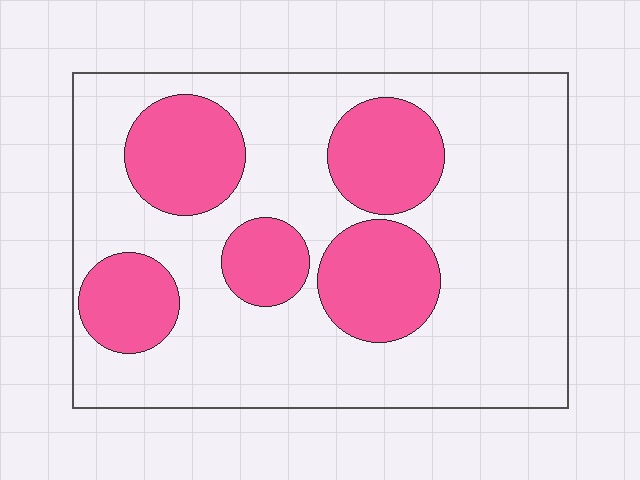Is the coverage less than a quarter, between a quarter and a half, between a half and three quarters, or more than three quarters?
Between a quarter and a half.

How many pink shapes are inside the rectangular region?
5.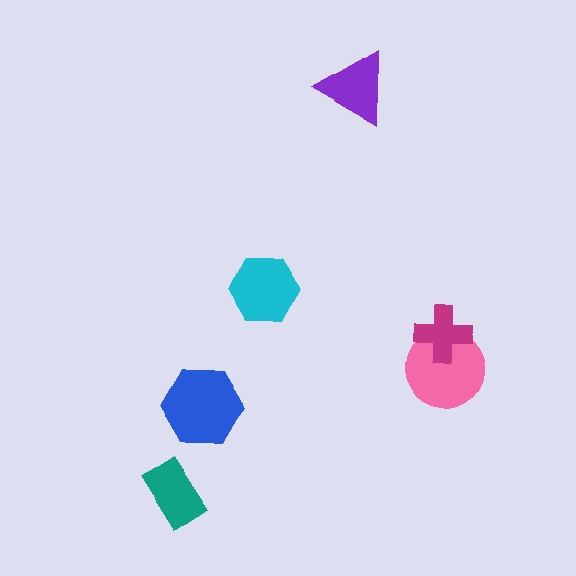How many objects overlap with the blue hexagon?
0 objects overlap with the blue hexagon.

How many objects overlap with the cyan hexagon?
0 objects overlap with the cyan hexagon.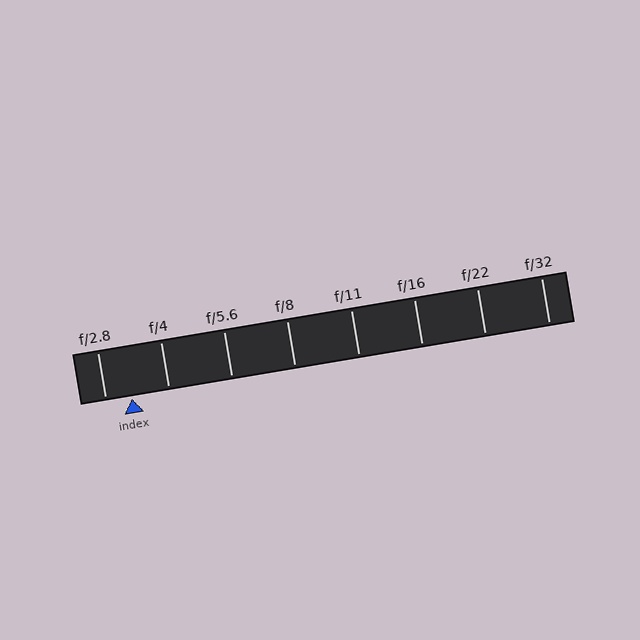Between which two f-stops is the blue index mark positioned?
The index mark is between f/2.8 and f/4.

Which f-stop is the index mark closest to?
The index mark is closest to f/2.8.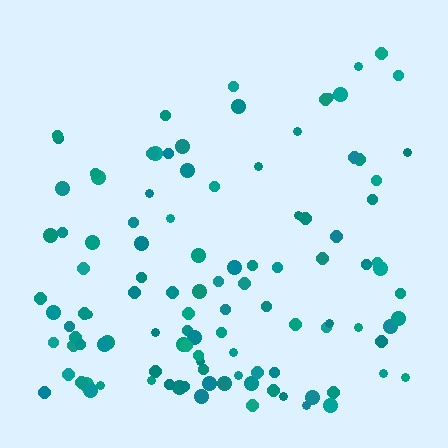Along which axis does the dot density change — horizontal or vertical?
Vertical.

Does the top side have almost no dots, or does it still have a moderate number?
Still a moderate number, just noticeably fewer than the bottom.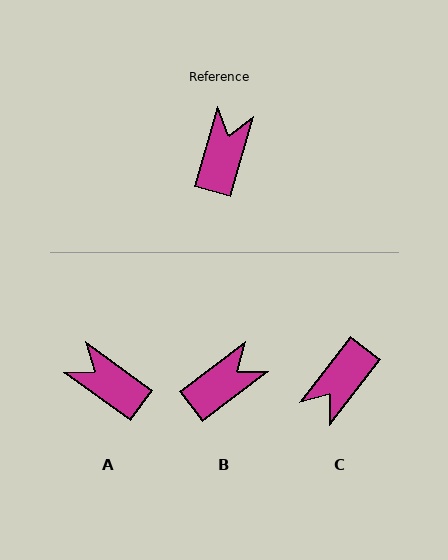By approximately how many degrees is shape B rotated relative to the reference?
Approximately 37 degrees clockwise.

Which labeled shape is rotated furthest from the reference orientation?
C, about 158 degrees away.